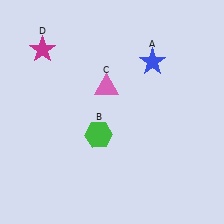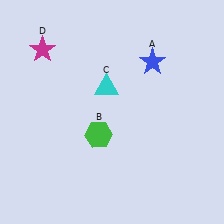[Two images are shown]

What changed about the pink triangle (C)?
In Image 1, C is pink. In Image 2, it changed to cyan.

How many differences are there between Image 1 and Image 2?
There is 1 difference between the two images.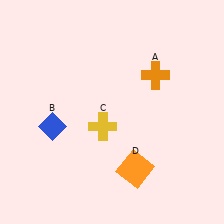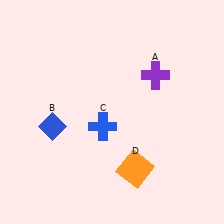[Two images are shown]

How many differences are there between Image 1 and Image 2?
There are 2 differences between the two images.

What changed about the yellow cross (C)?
In Image 1, C is yellow. In Image 2, it changed to blue.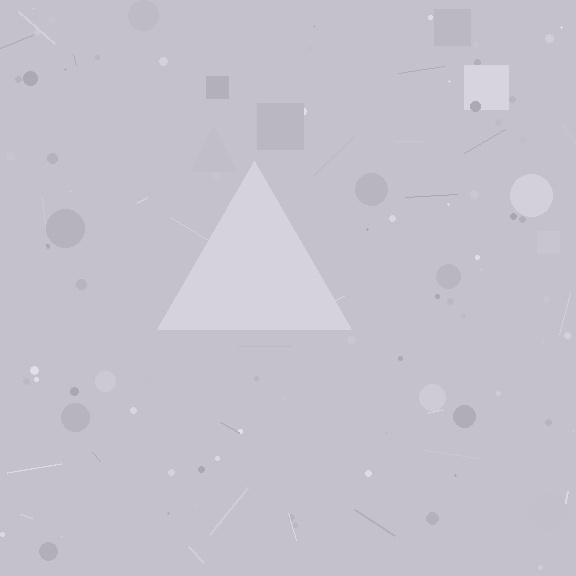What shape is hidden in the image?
A triangle is hidden in the image.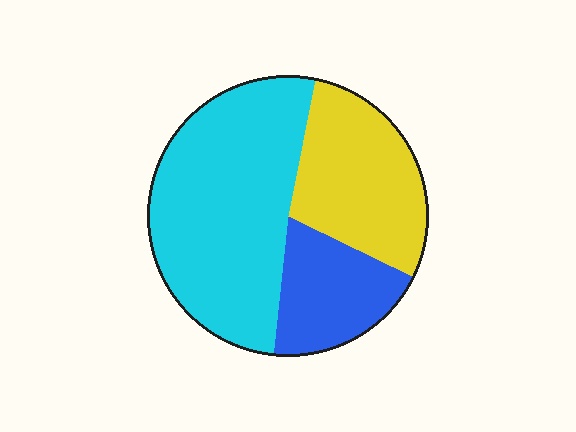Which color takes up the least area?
Blue, at roughly 20%.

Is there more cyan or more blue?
Cyan.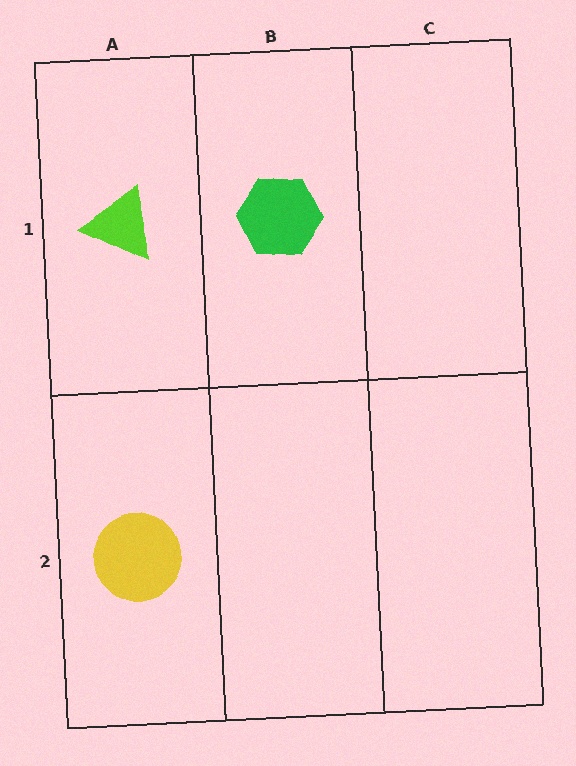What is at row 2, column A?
A yellow circle.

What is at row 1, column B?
A green hexagon.